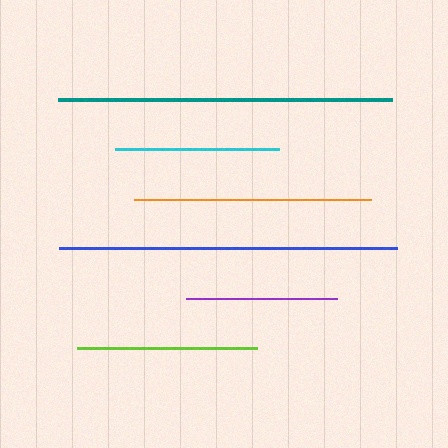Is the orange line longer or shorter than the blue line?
The blue line is longer than the orange line.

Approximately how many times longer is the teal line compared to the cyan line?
The teal line is approximately 2.0 times the length of the cyan line.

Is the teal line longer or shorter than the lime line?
The teal line is longer than the lime line.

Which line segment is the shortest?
The purple line is the shortest at approximately 151 pixels.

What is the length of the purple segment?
The purple segment is approximately 151 pixels long.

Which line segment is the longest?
The blue line is the longest at approximately 339 pixels.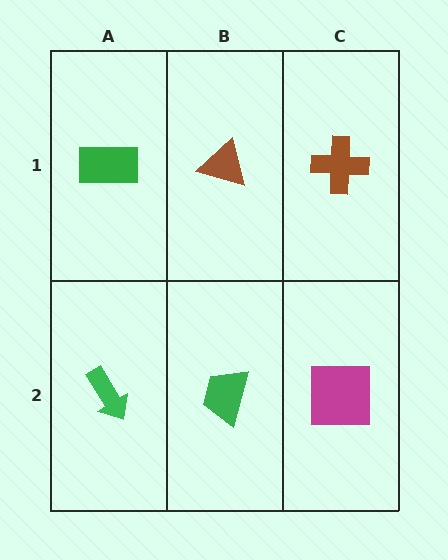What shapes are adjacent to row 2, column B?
A brown triangle (row 1, column B), a green arrow (row 2, column A), a magenta square (row 2, column C).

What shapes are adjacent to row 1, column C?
A magenta square (row 2, column C), a brown triangle (row 1, column B).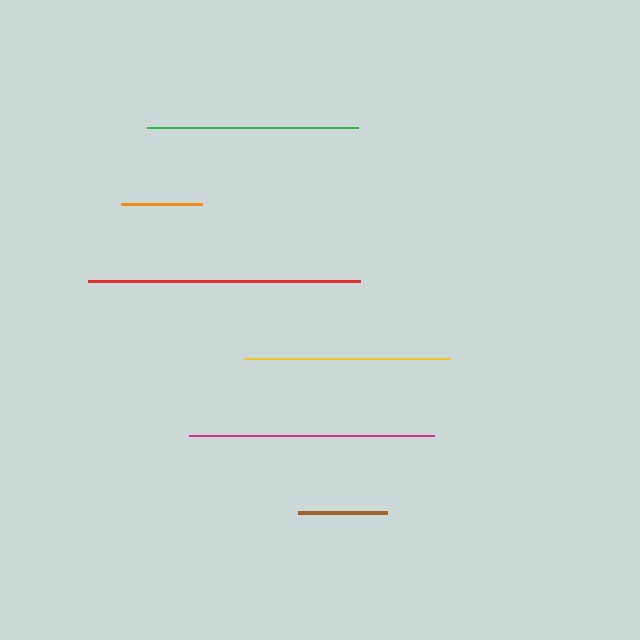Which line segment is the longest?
The red line is the longest at approximately 272 pixels.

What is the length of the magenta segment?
The magenta segment is approximately 245 pixels long.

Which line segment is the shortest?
The orange line is the shortest at approximately 81 pixels.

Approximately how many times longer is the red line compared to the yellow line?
The red line is approximately 1.3 times the length of the yellow line.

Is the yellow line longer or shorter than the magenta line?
The magenta line is longer than the yellow line.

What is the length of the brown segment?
The brown segment is approximately 89 pixels long.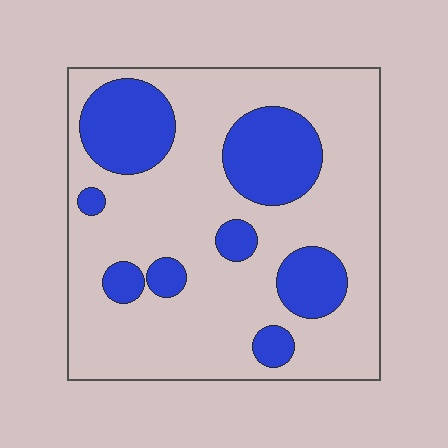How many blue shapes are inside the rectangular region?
8.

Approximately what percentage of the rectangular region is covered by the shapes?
Approximately 25%.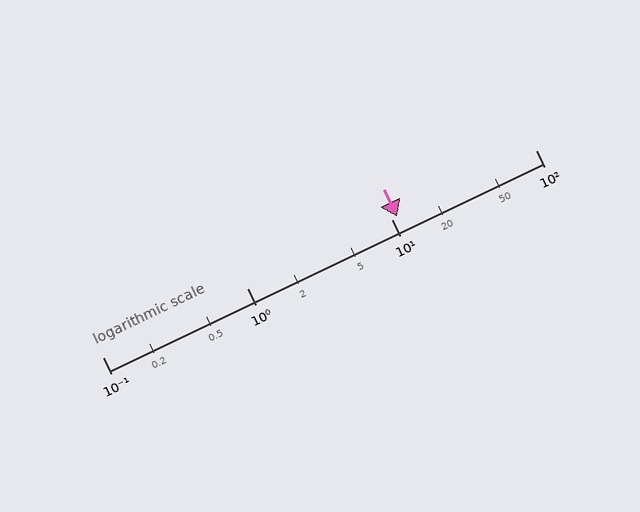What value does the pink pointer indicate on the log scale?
The pointer indicates approximately 11.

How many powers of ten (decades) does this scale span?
The scale spans 3 decades, from 0.1 to 100.